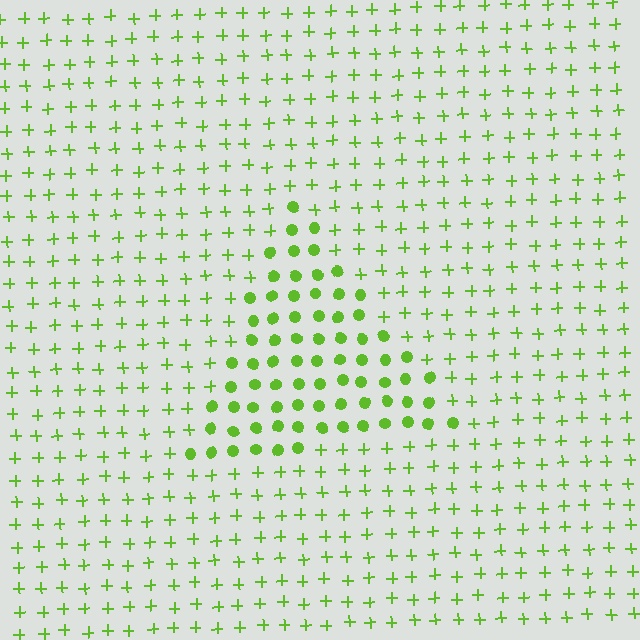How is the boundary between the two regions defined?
The boundary is defined by a change in element shape: circles inside vs. plus signs outside. All elements share the same color and spacing.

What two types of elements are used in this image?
The image uses circles inside the triangle region and plus signs outside it.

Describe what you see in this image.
The image is filled with small lime elements arranged in a uniform grid. A triangle-shaped region contains circles, while the surrounding area contains plus signs. The boundary is defined purely by the change in element shape.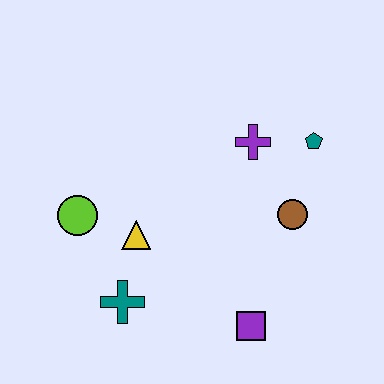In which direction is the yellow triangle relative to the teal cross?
The yellow triangle is above the teal cross.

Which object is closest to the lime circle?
The yellow triangle is closest to the lime circle.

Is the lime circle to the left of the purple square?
Yes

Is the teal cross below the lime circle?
Yes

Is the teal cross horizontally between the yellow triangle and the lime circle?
Yes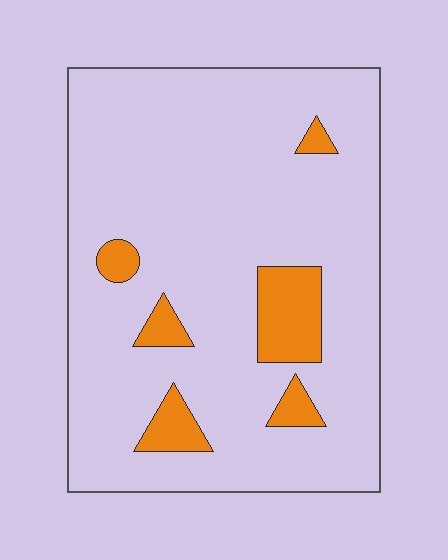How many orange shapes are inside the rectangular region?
6.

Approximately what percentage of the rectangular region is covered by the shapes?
Approximately 10%.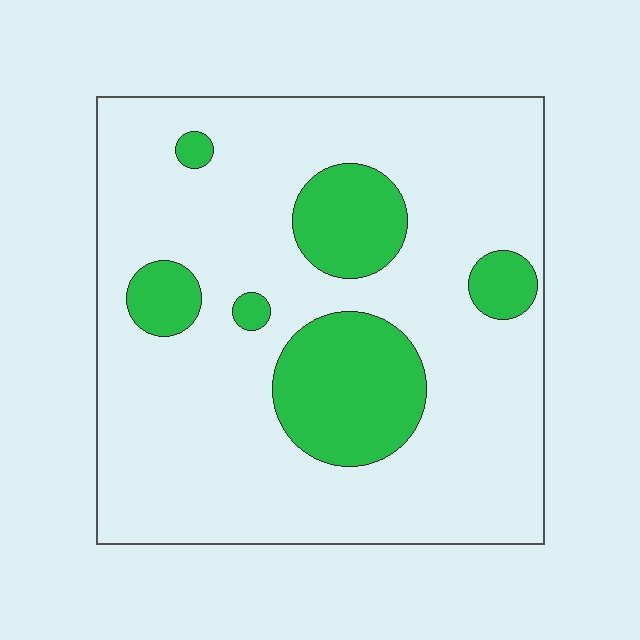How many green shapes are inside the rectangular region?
6.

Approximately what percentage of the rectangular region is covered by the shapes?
Approximately 20%.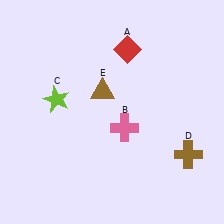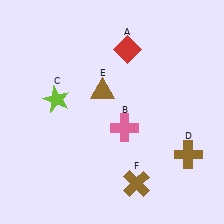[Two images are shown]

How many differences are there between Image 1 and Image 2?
There is 1 difference between the two images.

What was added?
A brown cross (F) was added in Image 2.